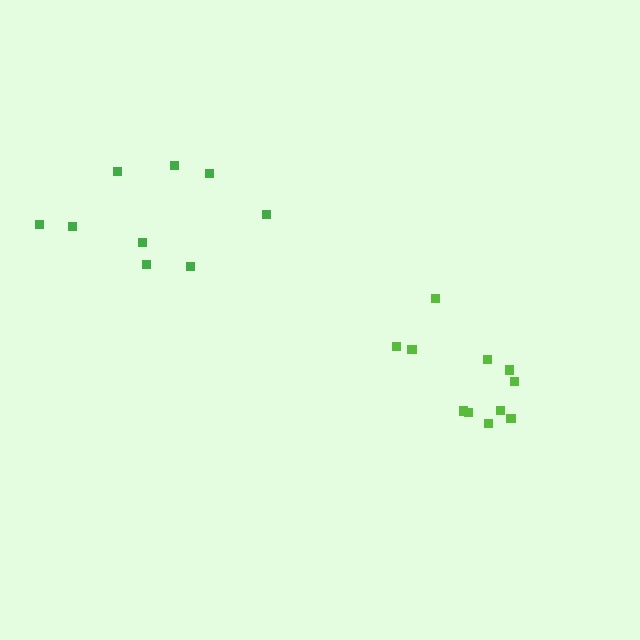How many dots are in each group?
Group 1: 9 dots, Group 2: 11 dots (20 total).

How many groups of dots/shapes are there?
There are 2 groups.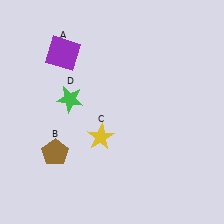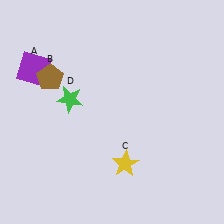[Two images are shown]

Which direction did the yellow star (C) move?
The yellow star (C) moved down.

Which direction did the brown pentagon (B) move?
The brown pentagon (B) moved up.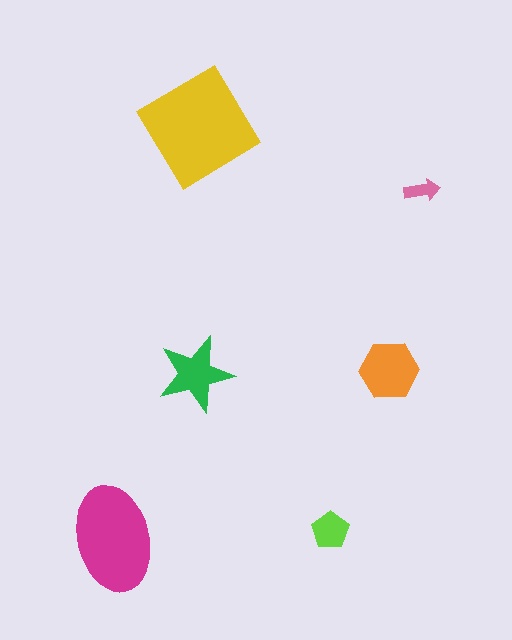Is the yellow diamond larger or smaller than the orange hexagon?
Larger.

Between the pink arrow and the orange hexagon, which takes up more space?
The orange hexagon.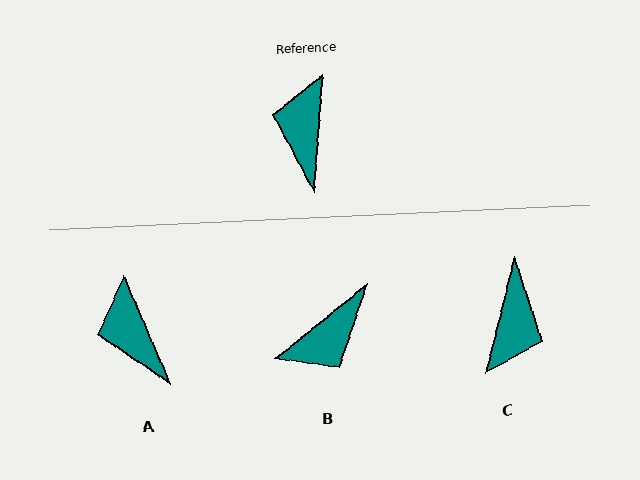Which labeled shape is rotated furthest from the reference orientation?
C, about 170 degrees away.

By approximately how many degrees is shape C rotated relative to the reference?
Approximately 170 degrees counter-clockwise.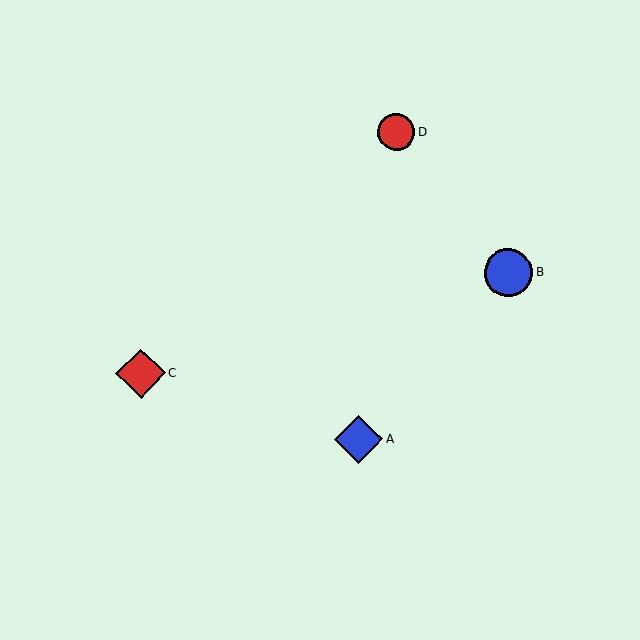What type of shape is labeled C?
Shape C is a red diamond.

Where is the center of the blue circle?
The center of the blue circle is at (508, 273).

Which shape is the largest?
The red diamond (labeled C) is the largest.